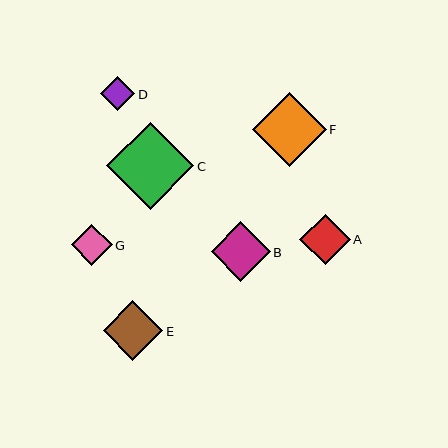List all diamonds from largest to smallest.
From largest to smallest: C, F, E, B, A, G, D.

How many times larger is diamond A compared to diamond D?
Diamond A is approximately 1.5 times the size of diamond D.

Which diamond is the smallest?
Diamond D is the smallest with a size of approximately 34 pixels.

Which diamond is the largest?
Diamond C is the largest with a size of approximately 87 pixels.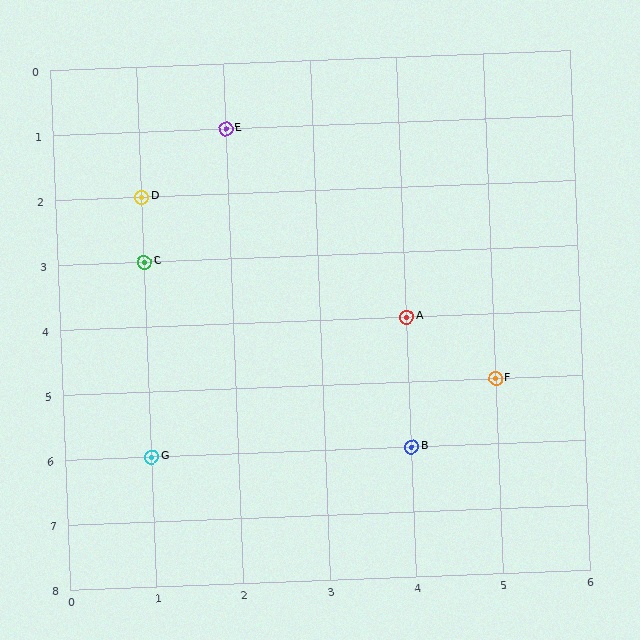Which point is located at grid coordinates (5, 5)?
Point F is at (5, 5).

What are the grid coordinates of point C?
Point C is at grid coordinates (1, 3).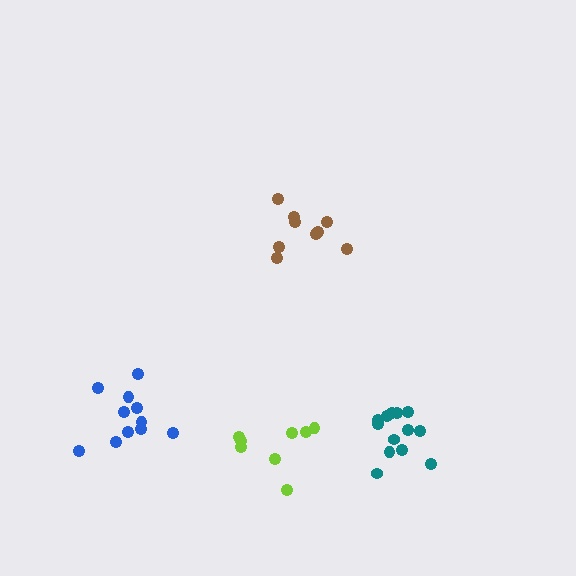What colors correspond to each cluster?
The clusters are colored: blue, lime, brown, teal.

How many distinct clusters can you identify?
There are 4 distinct clusters.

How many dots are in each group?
Group 1: 11 dots, Group 2: 8 dots, Group 3: 9 dots, Group 4: 13 dots (41 total).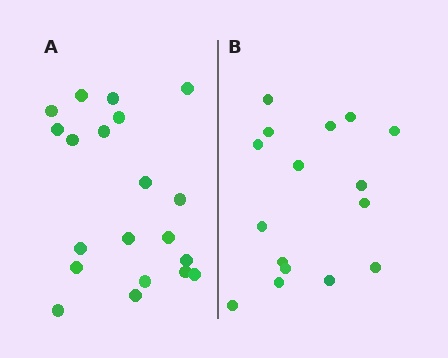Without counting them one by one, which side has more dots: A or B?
Region A (the left region) has more dots.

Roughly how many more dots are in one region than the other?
Region A has about 4 more dots than region B.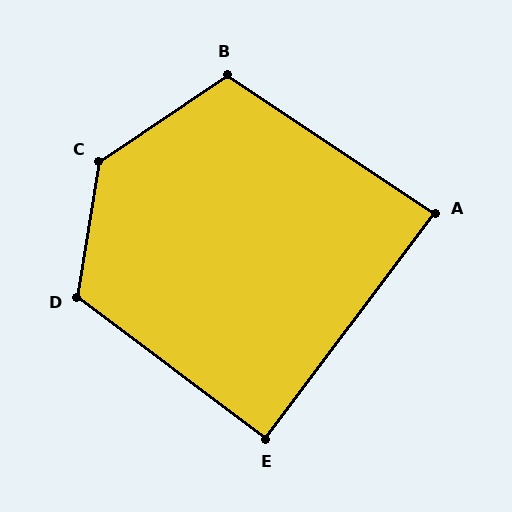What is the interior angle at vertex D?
Approximately 118 degrees (obtuse).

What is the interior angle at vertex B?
Approximately 112 degrees (obtuse).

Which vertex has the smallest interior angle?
A, at approximately 87 degrees.